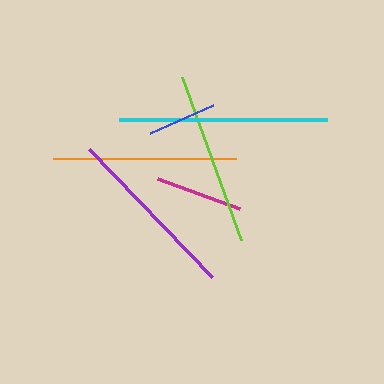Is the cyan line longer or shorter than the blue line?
The cyan line is longer than the blue line.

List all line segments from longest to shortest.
From longest to shortest: cyan, orange, purple, lime, magenta, blue.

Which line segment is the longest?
The cyan line is the longest at approximately 209 pixels.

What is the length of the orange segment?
The orange segment is approximately 182 pixels long.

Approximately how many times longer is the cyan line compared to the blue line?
The cyan line is approximately 3.0 times the length of the blue line.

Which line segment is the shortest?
The blue line is the shortest at approximately 69 pixels.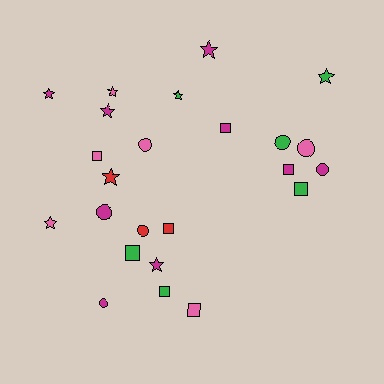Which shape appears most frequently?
Star, with 9 objects.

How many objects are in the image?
There are 24 objects.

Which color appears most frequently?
Magenta, with 9 objects.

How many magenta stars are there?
There are 4 magenta stars.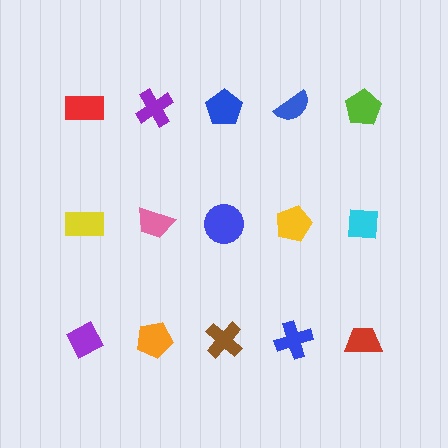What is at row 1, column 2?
A purple cross.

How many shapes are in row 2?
5 shapes.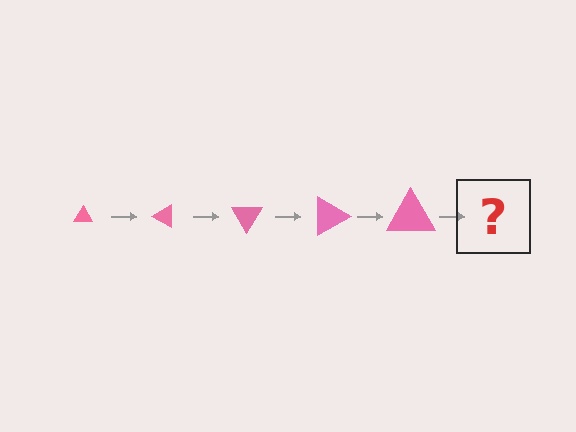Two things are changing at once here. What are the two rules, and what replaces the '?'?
The two rules are that the triangle grows larger each step and it rotates 30 degrees each step. The '?' should be a triangle, larger than the previous one and rotated 150 degrees from the start.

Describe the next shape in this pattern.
It should be a triangle, larger than the previous one and rotated 150 degrees from the start.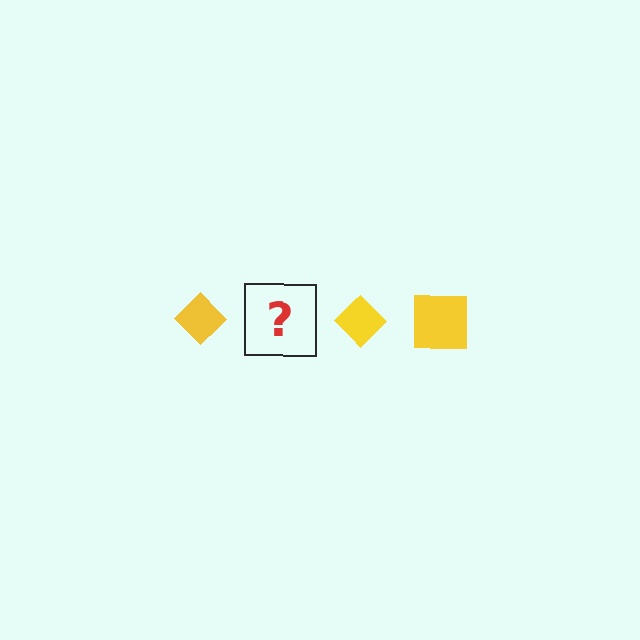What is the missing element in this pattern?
The missing element is a yellow square.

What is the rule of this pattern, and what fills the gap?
The rule is that the pattern cycles through diamond, square shapes in yellow. The gap should be filled with a yellow square.